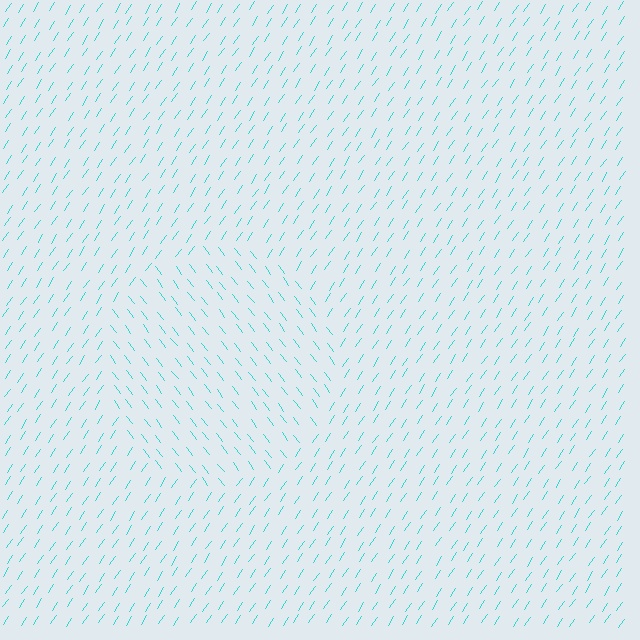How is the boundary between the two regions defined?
The boundary is defined purely by a change in line orientation (approximately 71 degrees difference). All lines are the same color and thickness.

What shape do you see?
I see a circle.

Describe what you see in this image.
The image is filled with small cyan line segments. A circle region in the image has lines oriented differently from the surrounding lines, creating a visible texture boundary.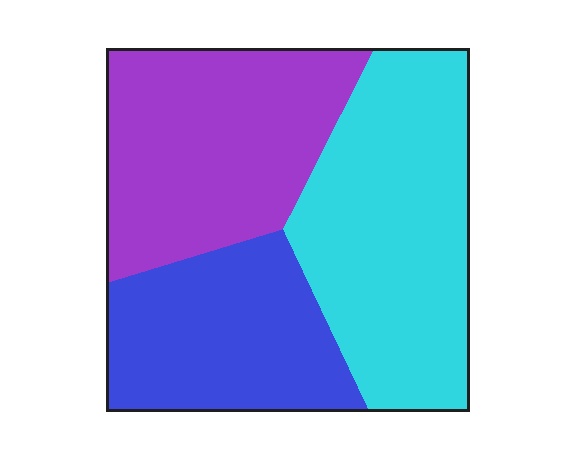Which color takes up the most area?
Cyan, at roughly 40%.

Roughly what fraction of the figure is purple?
Purple covers roughly 35% of the figure.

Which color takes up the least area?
Blue, at roughly 25%.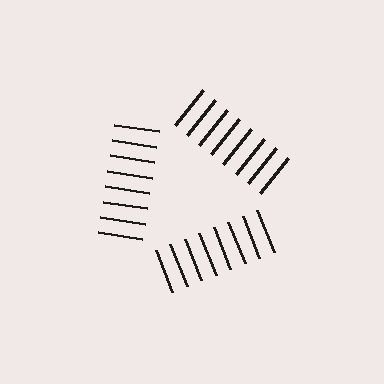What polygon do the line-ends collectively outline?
An illusory triangle — the line segments terminate on its edges but no continuous stroke is drawn.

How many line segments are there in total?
24 — 8 along each of the 3 edges.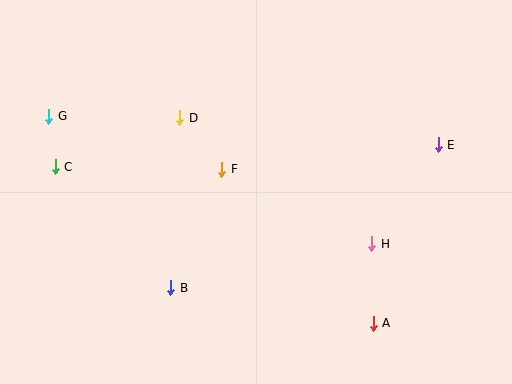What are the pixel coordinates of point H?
Point H is at (372, 244).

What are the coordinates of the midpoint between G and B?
The midpoint between G and B is at (110, 202).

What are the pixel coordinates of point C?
Point C is at (55, 167).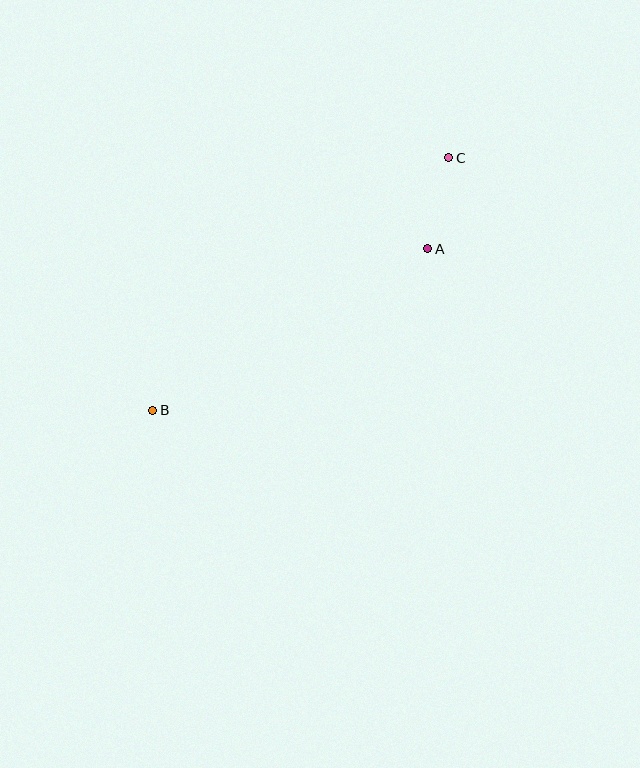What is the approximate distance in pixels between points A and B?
The distance between A and B is approximately 319 pixels.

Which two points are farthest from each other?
Points B and C are farthest from each other.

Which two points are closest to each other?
Points A and C are closest to each other.